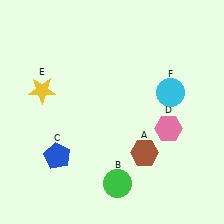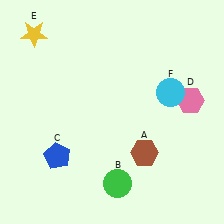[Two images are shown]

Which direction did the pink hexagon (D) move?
The pink hexagon (D) moved up.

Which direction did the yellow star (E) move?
The yellow star (E) moved up.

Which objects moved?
The objects that moved are: the pink hexagon (D), the yellow star (E).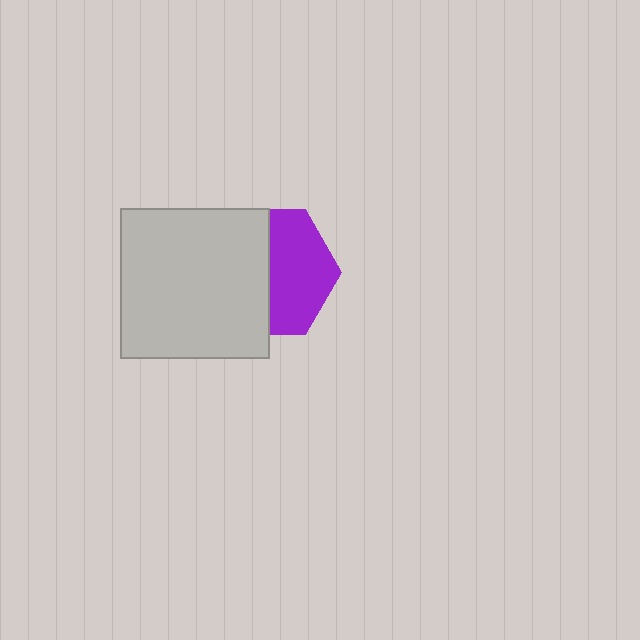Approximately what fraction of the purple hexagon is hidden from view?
Roughly 50% of the purple hexagon is hidden behind the light gray square.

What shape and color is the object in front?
The object in front is a light gray square.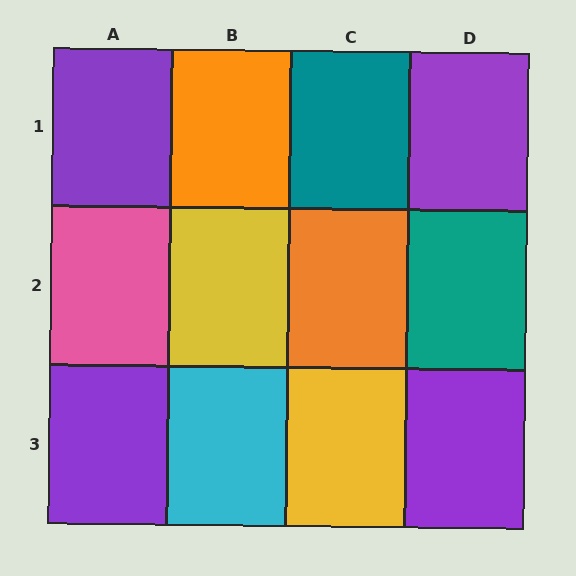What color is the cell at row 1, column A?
Purple.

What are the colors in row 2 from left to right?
Pink, yellow, orange, teal.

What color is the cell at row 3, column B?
Cyan.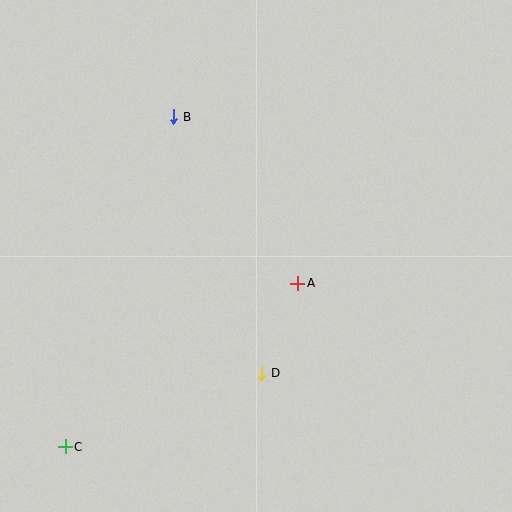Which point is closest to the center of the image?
Point A at (298, 283) is closest to the center.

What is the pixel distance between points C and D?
The distance between C and D is 210 pixels.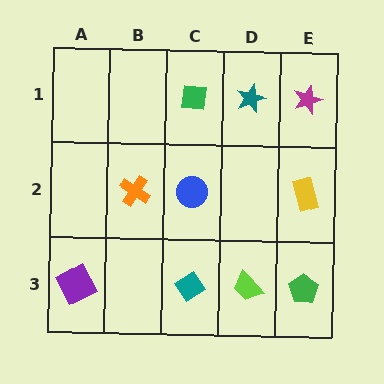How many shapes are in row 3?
4 shapes.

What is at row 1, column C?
A green square.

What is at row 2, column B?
An orange cross.